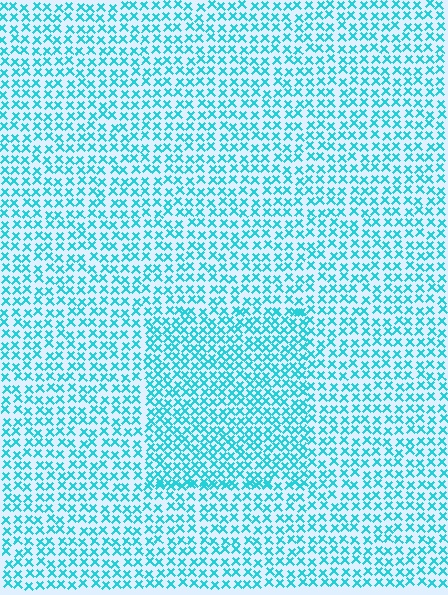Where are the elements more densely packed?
The elements are more densely packed inside the rectangle boundary.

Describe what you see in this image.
The image contains small cyan elements arranged at two different densities. A rectangle-shaped region is visible where the elements are more densely packed than the surrounding area.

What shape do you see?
I see a rectangle.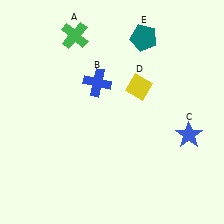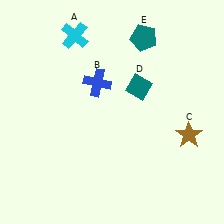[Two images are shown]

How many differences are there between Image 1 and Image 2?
There are 3 differences between the two images.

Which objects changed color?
A changed from green to cyan. C changed from blue to brown. D changed from yellow to teal.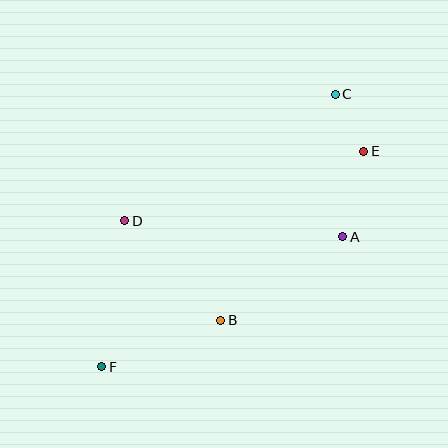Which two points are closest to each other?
Points C and E are closest to each other.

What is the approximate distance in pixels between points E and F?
The distance between E and F is approximately 339 pixels.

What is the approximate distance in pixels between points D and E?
The distance between D and E is approximately 248 pixels.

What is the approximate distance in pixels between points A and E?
The distance between A and E is approximately 88 pixels.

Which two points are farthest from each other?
Points C and F are farthest from each other.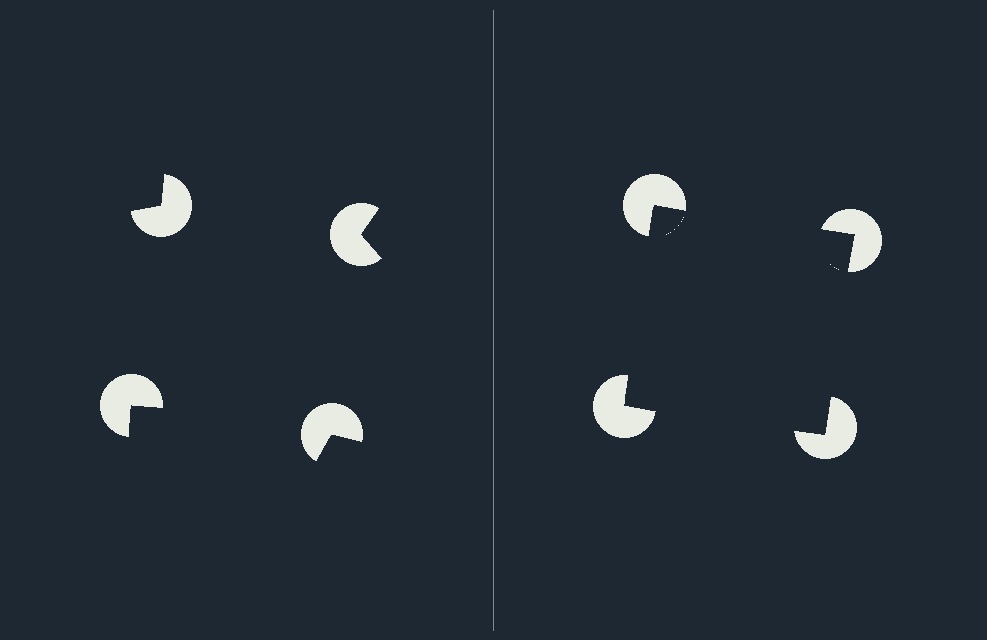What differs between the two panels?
The pac-man discs are positioned identically on both sides; only the wedge orientations differ. On the right they align to a square; on the left they are misaligned.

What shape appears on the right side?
An illusory square.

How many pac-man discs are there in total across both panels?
8 — 4 on each side.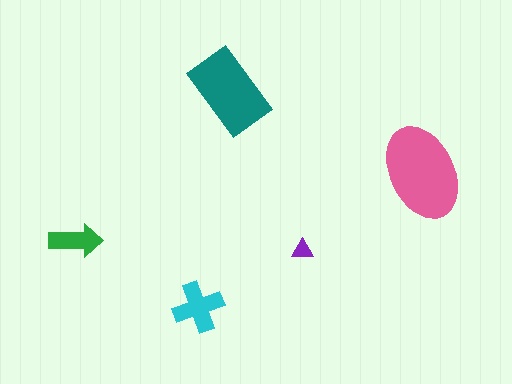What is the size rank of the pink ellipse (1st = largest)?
1st.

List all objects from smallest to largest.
The purple triangle, the green arrow, the cyan cross, the teal rectangle, the pink ellipse.